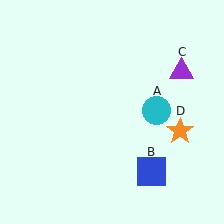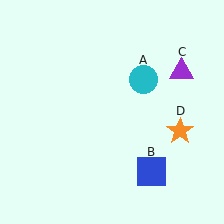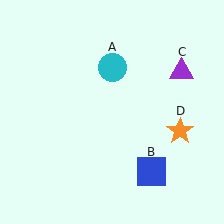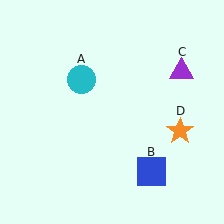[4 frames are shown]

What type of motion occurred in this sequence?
The cyan circle (object A) rotated counterclockwise around the center of the scene.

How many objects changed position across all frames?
1 object changed position: cyan circle (object A).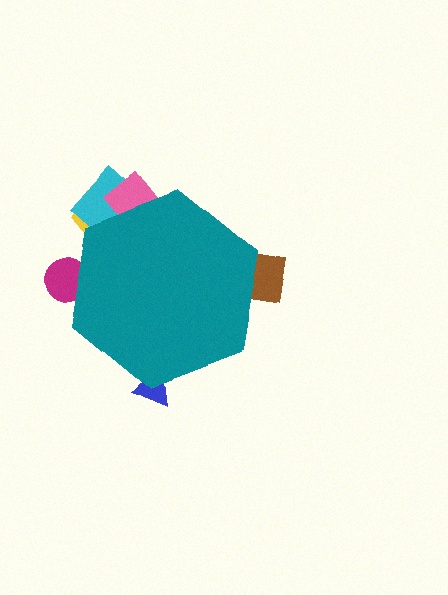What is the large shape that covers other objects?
A teal hexagon.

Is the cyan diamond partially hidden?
Yes, the cyan diamond is partially hidden behind the teal hexagon.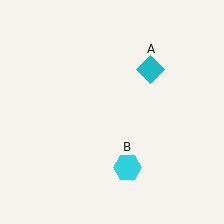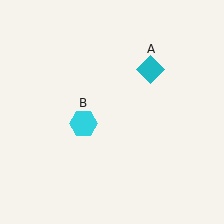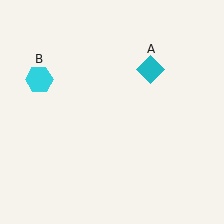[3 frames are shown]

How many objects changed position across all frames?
1 object changed position: cyan hexagon (object B).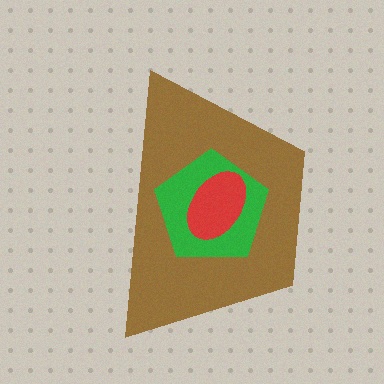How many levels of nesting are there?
3.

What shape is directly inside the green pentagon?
The red ellipse.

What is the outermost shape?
The brown trapezoid.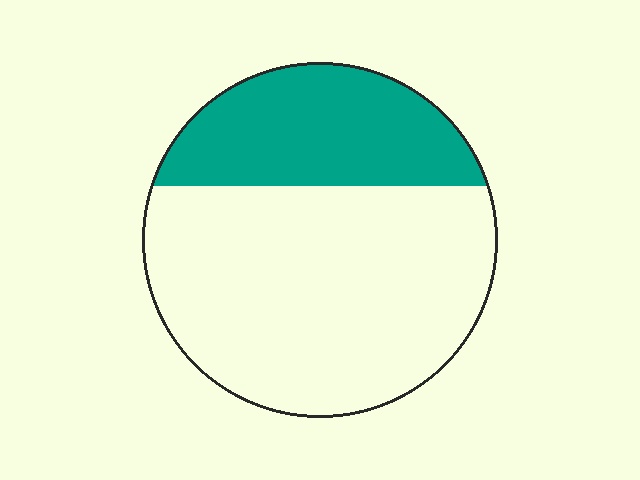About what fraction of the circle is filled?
About one third (1/3).